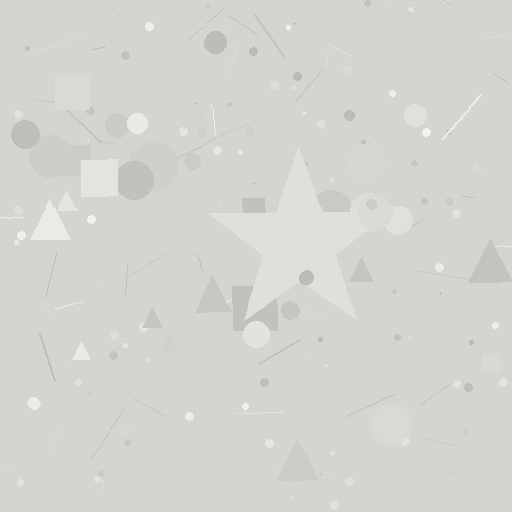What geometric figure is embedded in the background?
A star is embedded in the background.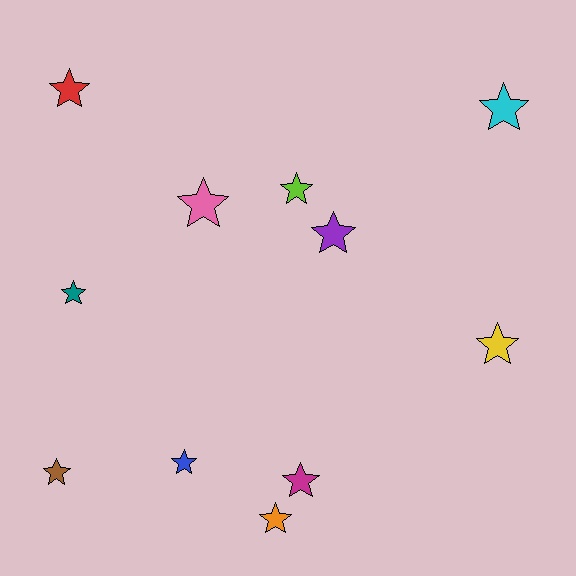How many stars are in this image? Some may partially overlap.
There are 11 stars.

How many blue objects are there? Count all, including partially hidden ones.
There is 1 blue object.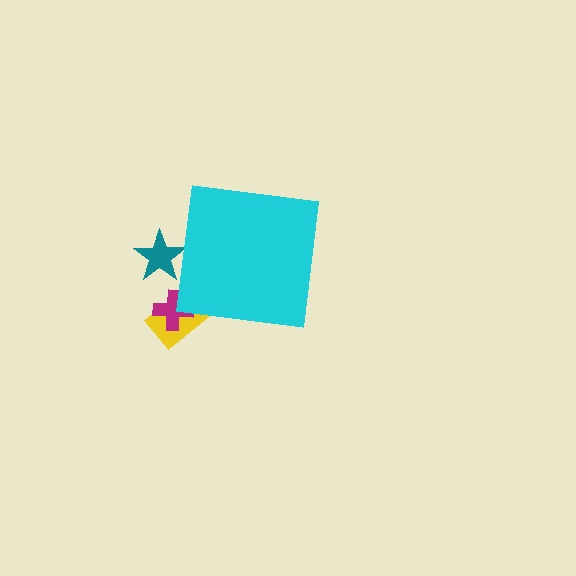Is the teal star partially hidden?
Yes, the teal star is partially hidden behind the cyan square.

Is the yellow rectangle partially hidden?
Yes, the yellow rectangle is partially hidden behind the cyan square.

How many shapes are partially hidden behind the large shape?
3 shapes are partially hidden.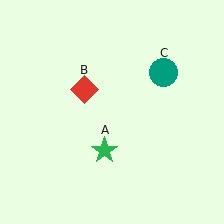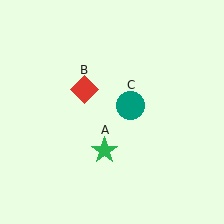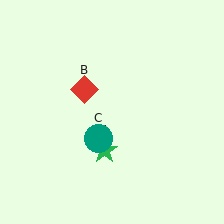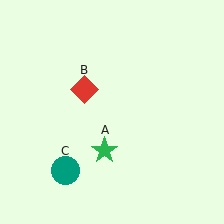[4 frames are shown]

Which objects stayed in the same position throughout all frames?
Green star (object A) and red diamond (object B) remained stationary.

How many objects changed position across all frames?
1 object changed position: teal circle (object C).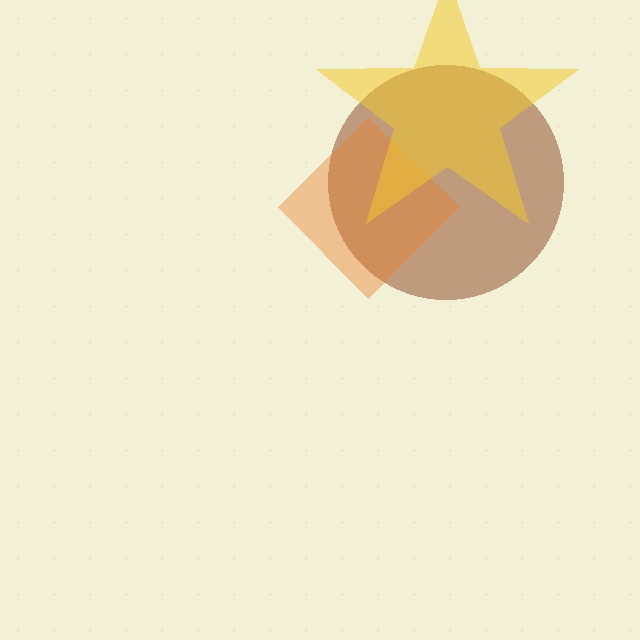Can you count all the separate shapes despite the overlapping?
Yes, there are 3 separate shapes.